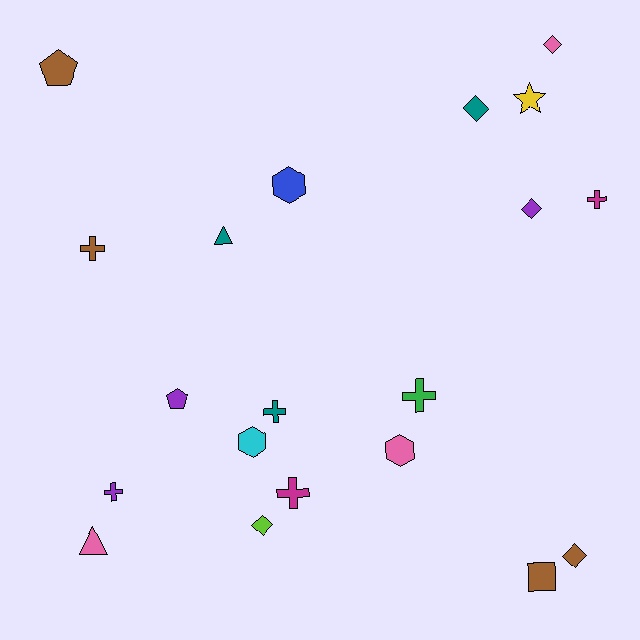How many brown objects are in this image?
There are 4 brown objects.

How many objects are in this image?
There are 20 objects.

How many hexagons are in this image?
There are 3 hexagons.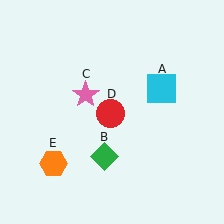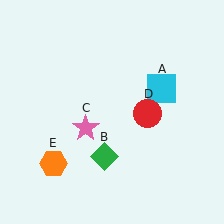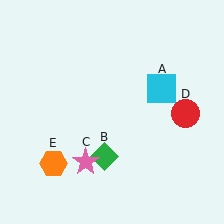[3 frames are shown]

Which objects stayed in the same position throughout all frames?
Cyan square (object A) and green diamond (object B) and orange hexagon (object E) remained stationary.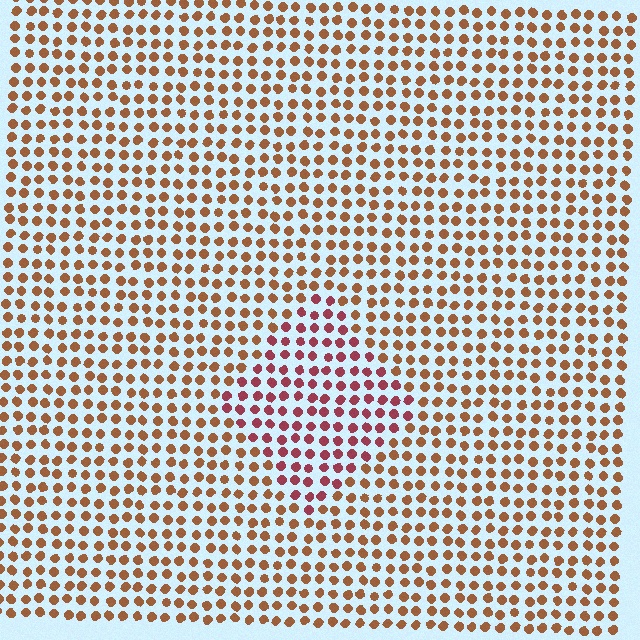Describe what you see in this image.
The image is filled with small brown elements in a uniform arrangement. A diamond-shaped region is visible where the elements are tinted to a slightly different hue, forming a subtle color boundary.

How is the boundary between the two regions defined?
The boundary is defined purely by a slight shift in hue (about 36 degrees). Spacing, size, and orientation are identical on both sides.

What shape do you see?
I see a diamond.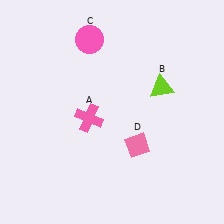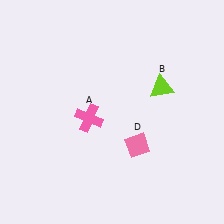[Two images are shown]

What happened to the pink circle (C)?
The pink circle (C) was removed in Image 2. It was in the top-left area of Image 1.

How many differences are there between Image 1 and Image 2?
There is 1 difference between the two images.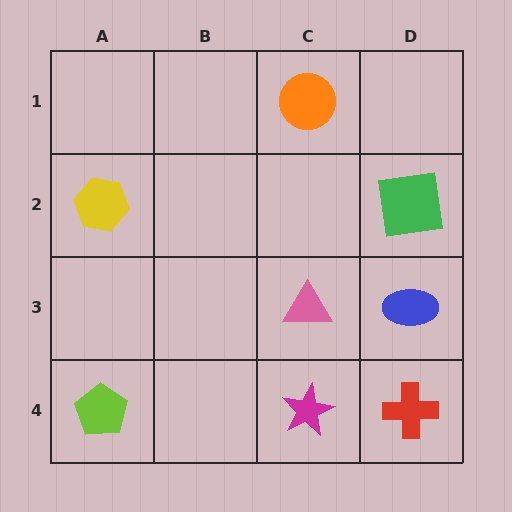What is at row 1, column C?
An orange circle.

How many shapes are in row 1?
1 shape.